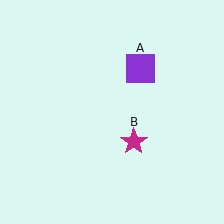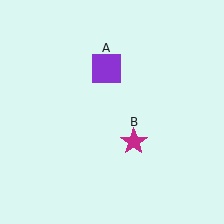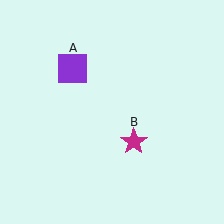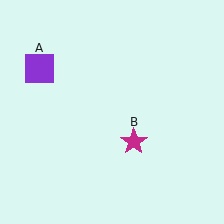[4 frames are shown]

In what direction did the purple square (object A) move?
The purple square (object A) moved left.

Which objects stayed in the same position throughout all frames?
Magenta star (object B) remained stationary.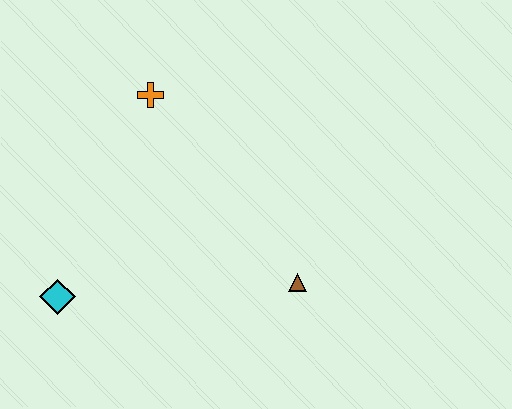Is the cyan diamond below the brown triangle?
Yes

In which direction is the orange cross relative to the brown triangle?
The orange cross is above the brown triangle.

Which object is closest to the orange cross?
The cyan diamond is closest to the orange cross.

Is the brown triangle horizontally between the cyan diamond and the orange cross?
No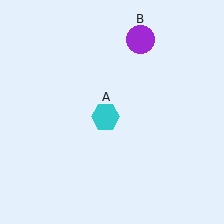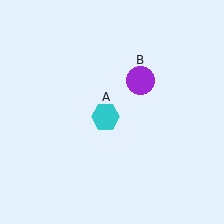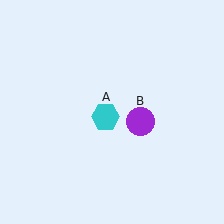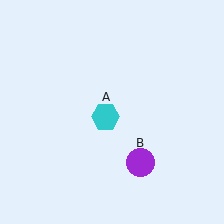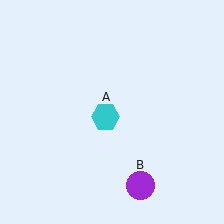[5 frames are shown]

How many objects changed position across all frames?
1 object changed position: purple circle (object B).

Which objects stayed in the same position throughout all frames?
Cyan hexagon (object A) remained stationary.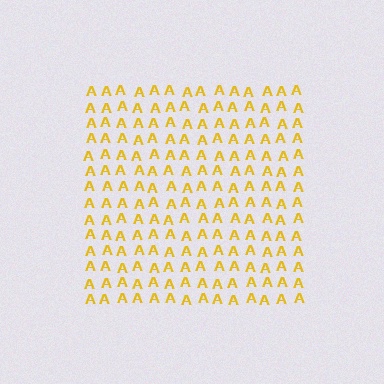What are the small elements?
The small elements are letter A's.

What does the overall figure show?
The overall figure shows a square.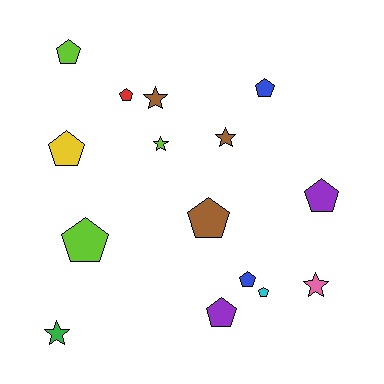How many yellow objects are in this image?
There is 1 yellow object.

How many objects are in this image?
There are 15 objects.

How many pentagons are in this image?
There are 10 pentagons.